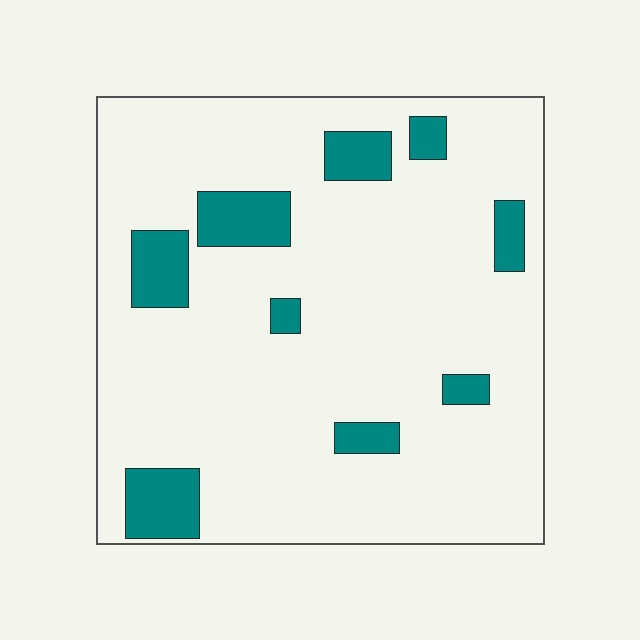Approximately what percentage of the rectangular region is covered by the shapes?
Approximately 15%.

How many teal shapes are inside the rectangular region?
9.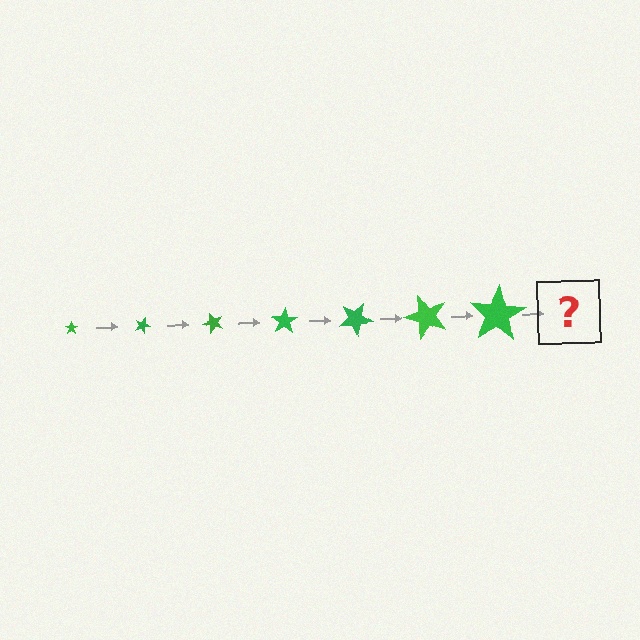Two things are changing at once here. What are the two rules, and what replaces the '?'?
The two rules are that the star grows larger each step and it rotates 25 degrees each step. The '?' should be a star, larger than the previous one and rotated 175 degrees from the start.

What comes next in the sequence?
The next element should be a star, larger than the previous one and rotated 175 degrees from the start.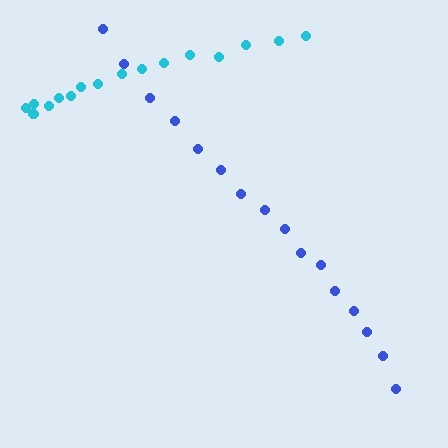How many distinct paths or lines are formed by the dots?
There are 2 distinct paths.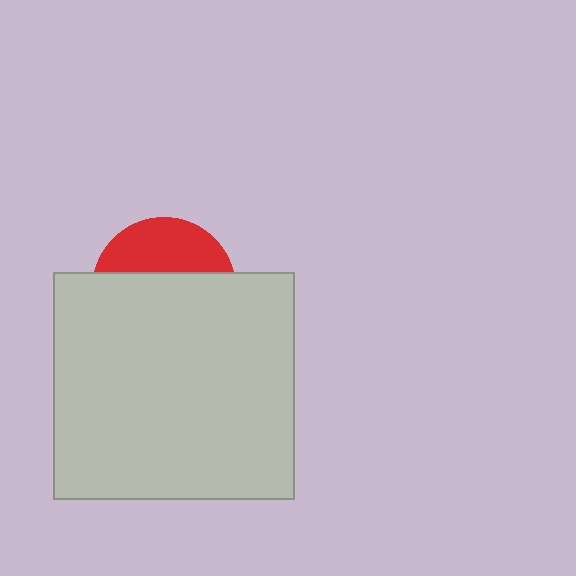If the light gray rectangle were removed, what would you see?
You would see the complete red circle.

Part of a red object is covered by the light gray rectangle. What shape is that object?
It is a circle.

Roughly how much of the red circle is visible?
A small part of it is visible (roughly 35%).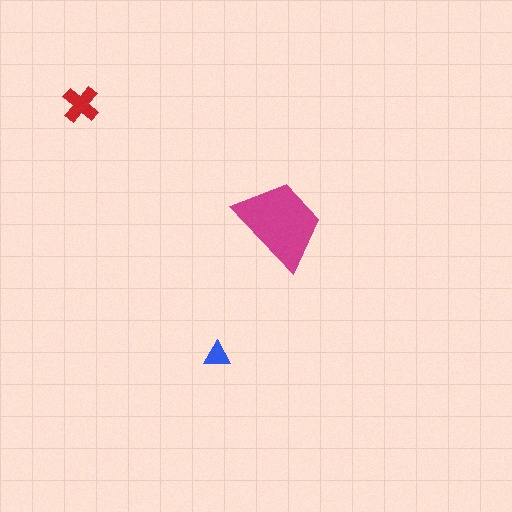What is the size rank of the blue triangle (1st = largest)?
3rd.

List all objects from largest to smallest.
The magenta trapezoid, the red cross, the blue triangle.